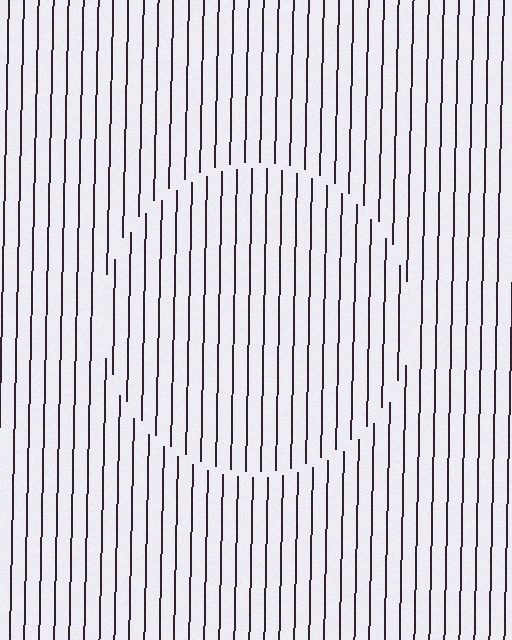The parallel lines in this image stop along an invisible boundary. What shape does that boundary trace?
An illusory circle. The interior of the shape contains the same grating, shifted by half a period — the contour is defined by the phase discontinuity where line-ends from the inner and outer gratings abut.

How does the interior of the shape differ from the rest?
The interior of the shape contains the same grating, shifted by half a period — the contour is defined by the phase discontinuity where line-ends from the inner and outer gratings abut.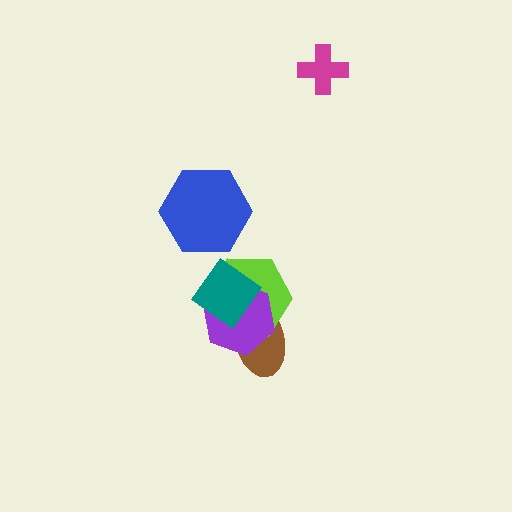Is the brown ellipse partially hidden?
Yes, it is partially covered by another shape.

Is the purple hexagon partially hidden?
Yes, it is partially covered by another shape.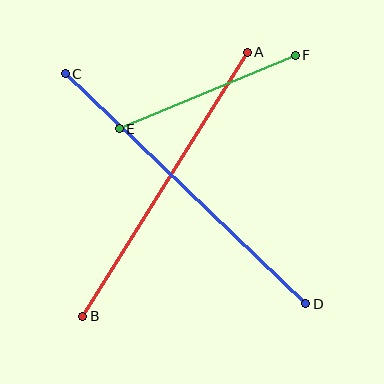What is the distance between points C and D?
The distance is approximately 333 pixels.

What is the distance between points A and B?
The distance is approximately 311 pixels.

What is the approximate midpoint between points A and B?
The midpoint is at approximately (165, 184) pixels.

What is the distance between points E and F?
The distance is approximately 191 pixels.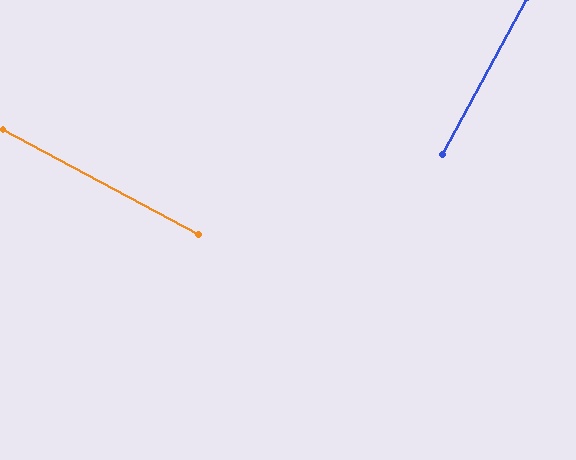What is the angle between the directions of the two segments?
Approximately 90 degrees.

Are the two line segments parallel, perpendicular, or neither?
Perpendicular — they meet at approximately 90°.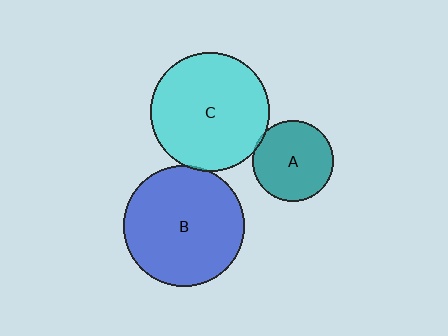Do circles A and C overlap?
Yes.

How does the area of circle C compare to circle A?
Approximately 2.2 times.